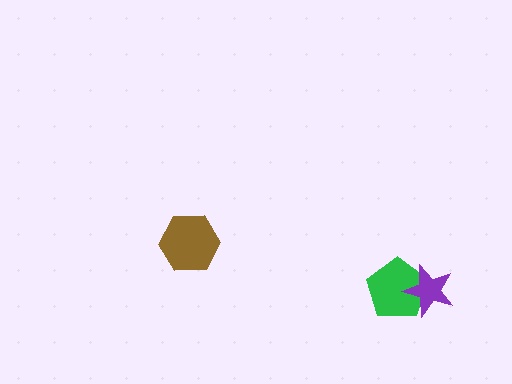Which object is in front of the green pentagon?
The purple star is in front of the green pentagon.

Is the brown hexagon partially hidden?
No, no other shape covers it.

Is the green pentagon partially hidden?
Yes, it is partially covered by another shape.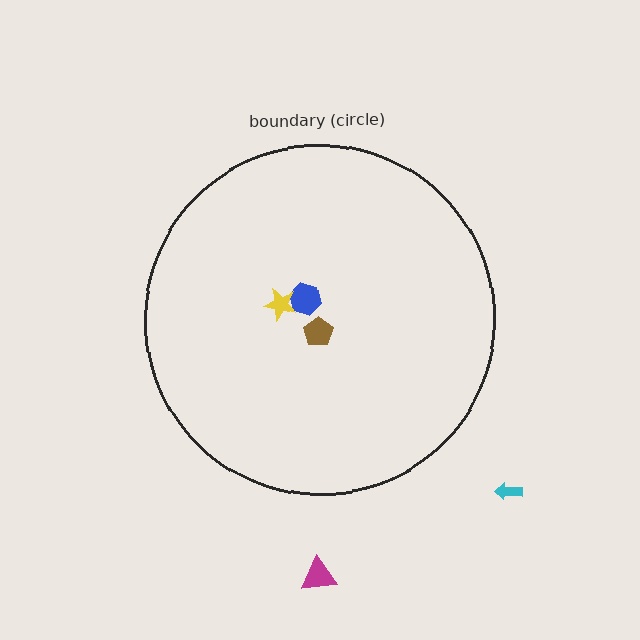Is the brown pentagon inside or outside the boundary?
Inside.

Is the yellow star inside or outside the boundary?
Inside.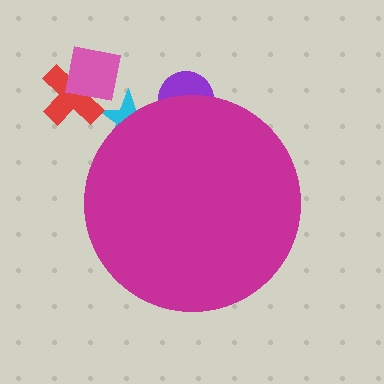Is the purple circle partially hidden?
Yes, the purple circle is partially hidden behind the magenta circle.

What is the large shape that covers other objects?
A magenta circle.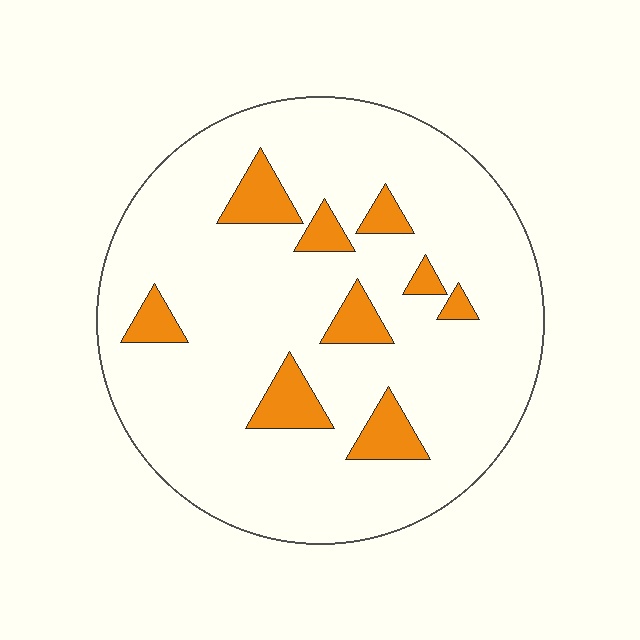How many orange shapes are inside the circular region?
9.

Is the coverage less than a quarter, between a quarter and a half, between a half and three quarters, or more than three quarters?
Less than a quarter.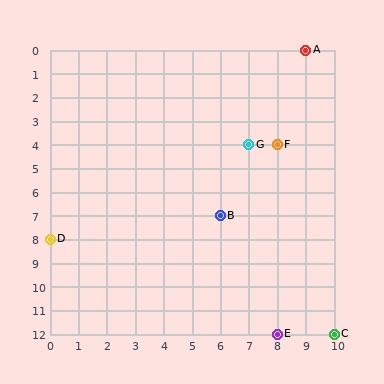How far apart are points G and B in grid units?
Points G and B are 1 column and 3 rows apart (about 3.2 grid units diagonally).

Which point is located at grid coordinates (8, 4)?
Point F is at (8, 4).